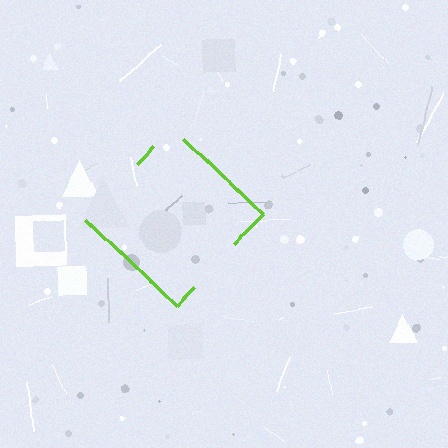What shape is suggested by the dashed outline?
The dashed outline suggests a diamond.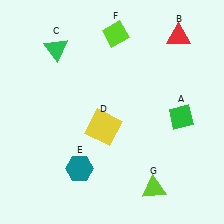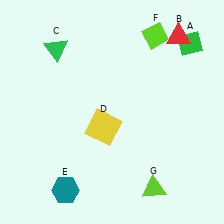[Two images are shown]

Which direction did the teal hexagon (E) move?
The teal hexagon (E) moved down.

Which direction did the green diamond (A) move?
The green diamond (A) moved up.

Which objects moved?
The objects that moved are: the green diamond (A), the teal hexagon (E), the lime diamond (F).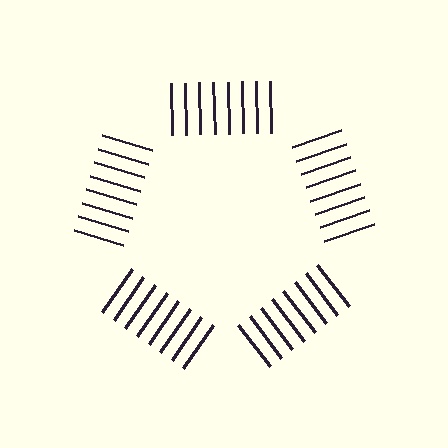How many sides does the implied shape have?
5 sides — the line-ends trace a pentagon.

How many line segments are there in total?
40 — 8 along each of the 5 edges.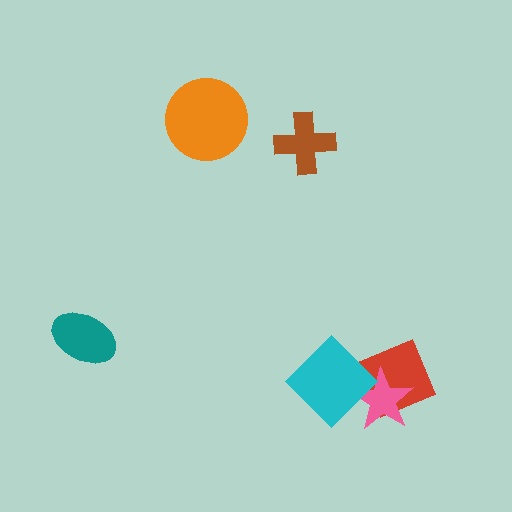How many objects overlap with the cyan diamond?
2 objects overlap with the cyan diamond.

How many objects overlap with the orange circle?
0 objects overlap with the orange circle.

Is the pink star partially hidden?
Yes, it is partially covered by another shape.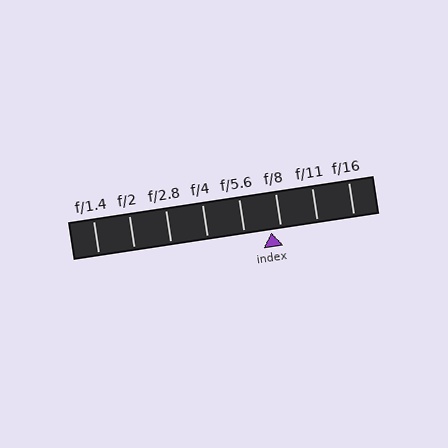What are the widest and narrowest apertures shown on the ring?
The widest aperture shown is f/1.4 and the narrowest is f/16.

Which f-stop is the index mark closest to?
The index mark is closest to f/8.